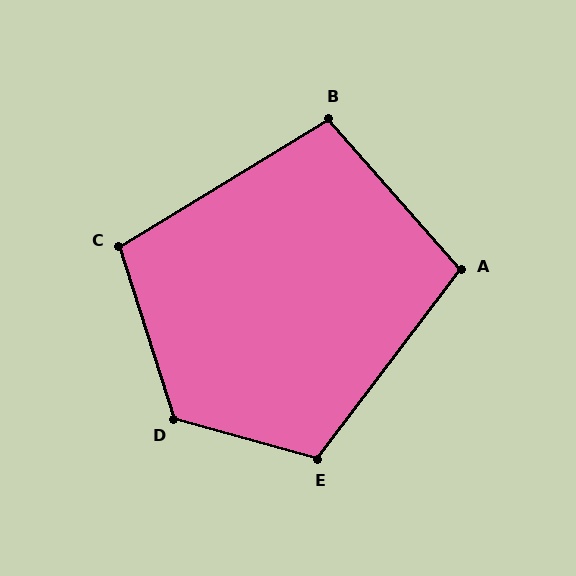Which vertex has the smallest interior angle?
B, at approximately 100 degrees.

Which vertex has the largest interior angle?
D, at approximately 123 degrees.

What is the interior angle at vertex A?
Approximately 101 degrees (obtuse).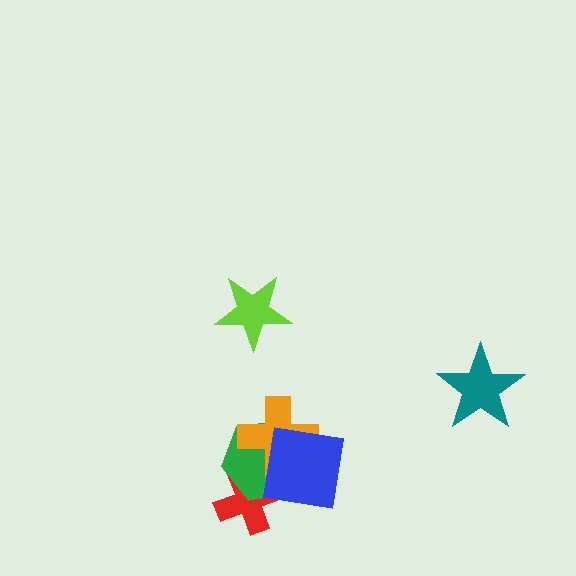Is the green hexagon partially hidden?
Yes, it is partially covered by another shape.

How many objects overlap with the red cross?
1 object overlaps with the red cross.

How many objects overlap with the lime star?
0 objects overlap with the lime star.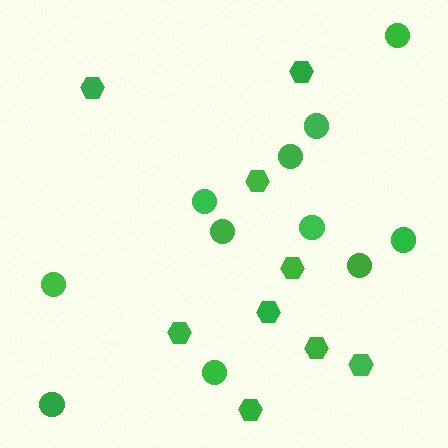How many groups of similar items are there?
There are 2 groups: one group of circles (11) and one group of hexagons (9).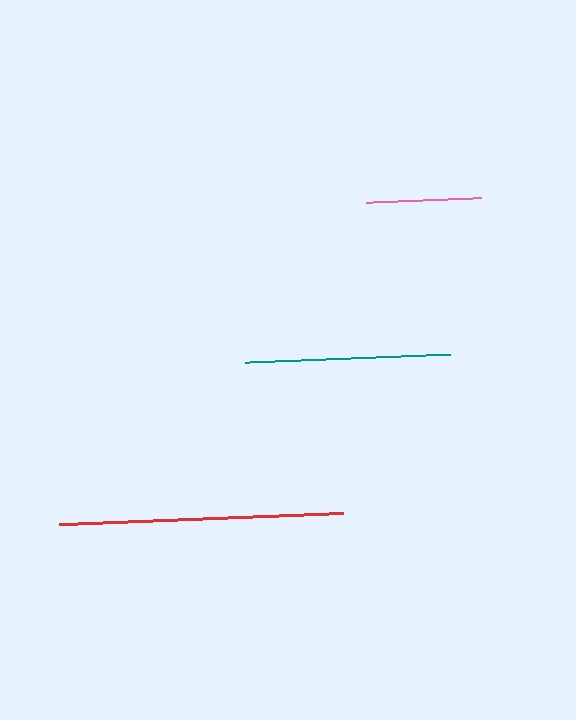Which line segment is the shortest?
The pink line is the shortest at approximately 115 pixels.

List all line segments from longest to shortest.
From longest to shortest: red, teal, pink.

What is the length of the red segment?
The red segment is approximately 284 pixels long.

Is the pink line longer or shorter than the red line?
The red line is longer than the pink line.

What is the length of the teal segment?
The teal segment is approximately 205 pixels long.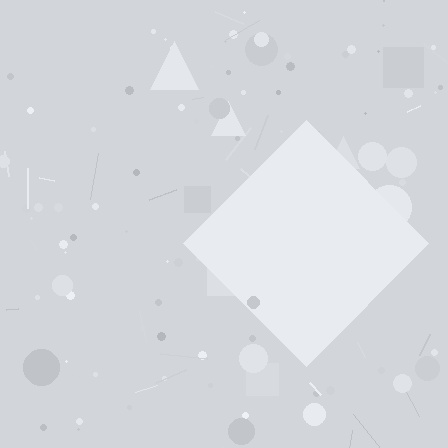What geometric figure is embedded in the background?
A diamond is embedded in the background.